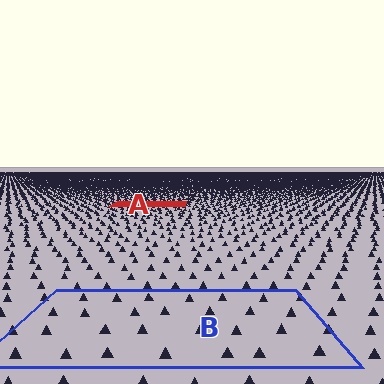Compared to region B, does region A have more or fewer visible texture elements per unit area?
Region A has more texture elements per unit area — they are packed more densely because it is farther away.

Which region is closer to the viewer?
Region B is closer. The texture elements there are larger and more spread out.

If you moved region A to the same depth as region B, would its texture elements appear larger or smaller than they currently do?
They would appear larger. At a closer depth, the same texture elements are projected at a bigger on-screen size.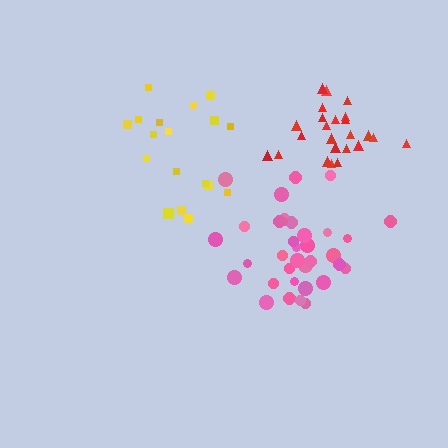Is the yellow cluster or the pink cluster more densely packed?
Pink.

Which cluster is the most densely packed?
Red.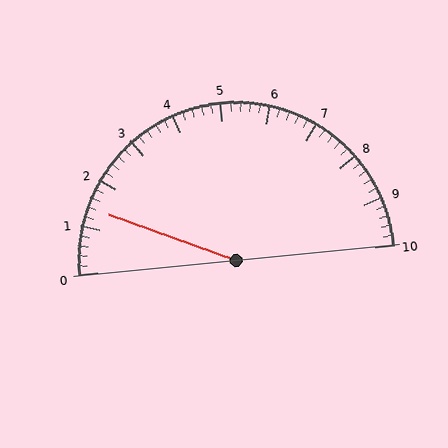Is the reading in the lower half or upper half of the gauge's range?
The reading is in the lower half of the range (0 to 10).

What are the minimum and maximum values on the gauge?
The gauge ranges from 0 to 10.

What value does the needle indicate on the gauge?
The needle indicates approximately 1.4.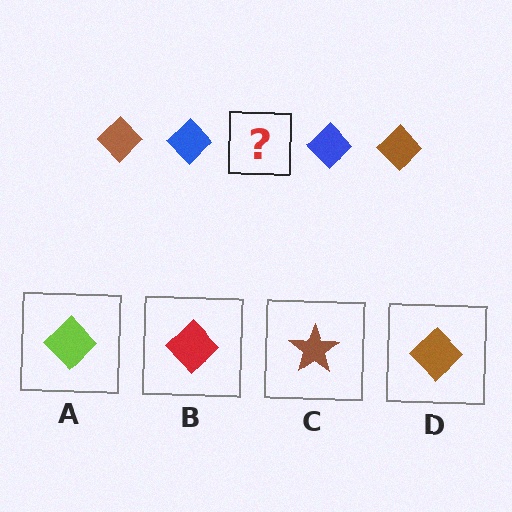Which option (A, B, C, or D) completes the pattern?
D.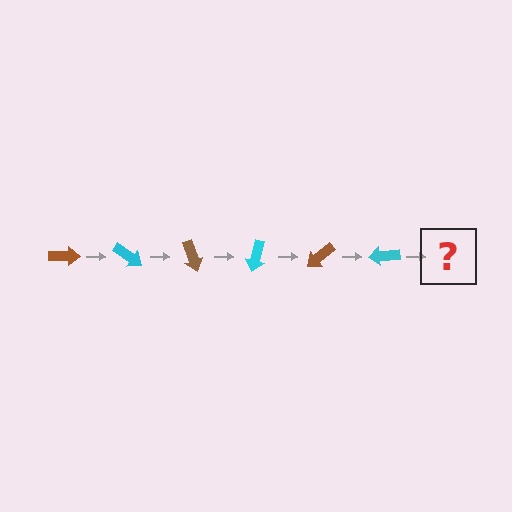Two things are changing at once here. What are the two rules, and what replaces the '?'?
The two rules are that it rotates 35 degrees each step and the color cycles through brown and cyan. The '?' should be a brown arrow, rotated 210 degrees from the start.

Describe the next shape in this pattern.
It should be a brown arrow, rotated 210 degrees from the start.